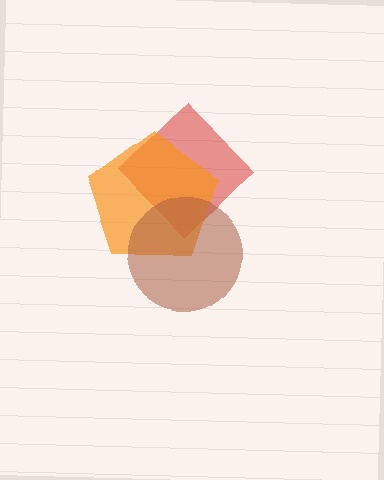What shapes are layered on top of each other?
The layered shapes are: a red diamond, an orange pentagon, a brown circle.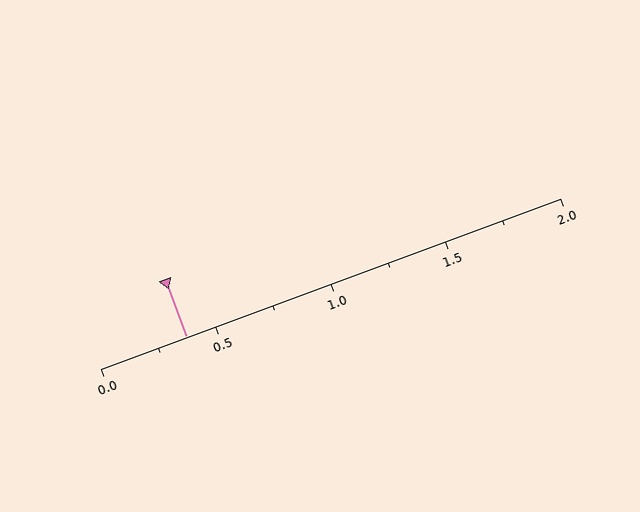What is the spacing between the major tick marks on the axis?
The major ticks are spaced 0.5 apart.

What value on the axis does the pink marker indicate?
The marker indicates approximately 0.38.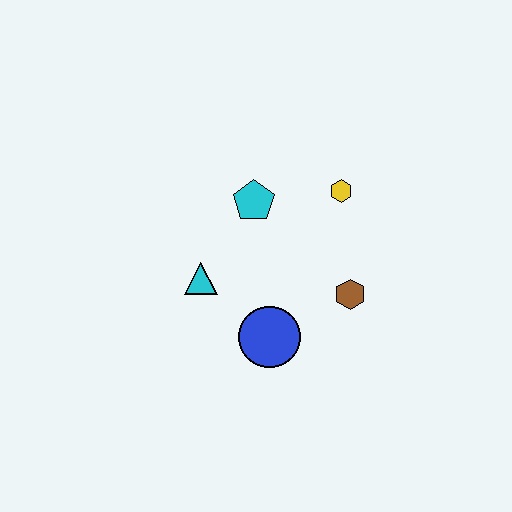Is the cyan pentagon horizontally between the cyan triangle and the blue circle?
Yes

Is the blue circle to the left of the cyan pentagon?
No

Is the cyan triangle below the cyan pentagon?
Yes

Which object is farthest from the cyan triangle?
The yellow hexagon is farthest from the cyan triangle.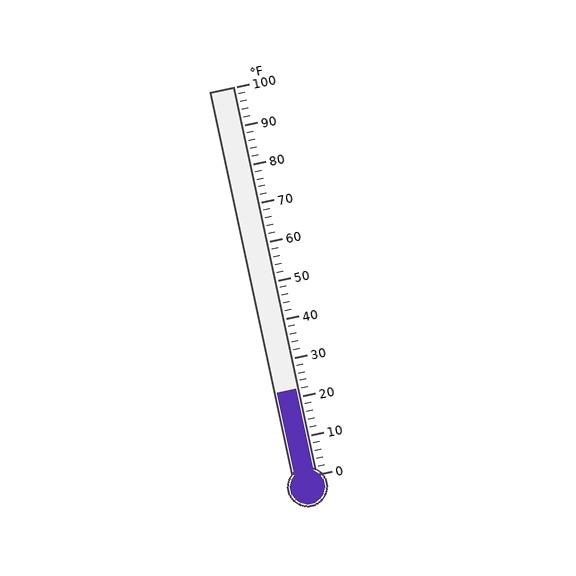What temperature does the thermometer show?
The thermometer shows approximately 22°F.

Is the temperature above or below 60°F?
The temperature is below 60°F.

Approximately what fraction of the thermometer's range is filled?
The thermometer is filled to approximately 20% of its range.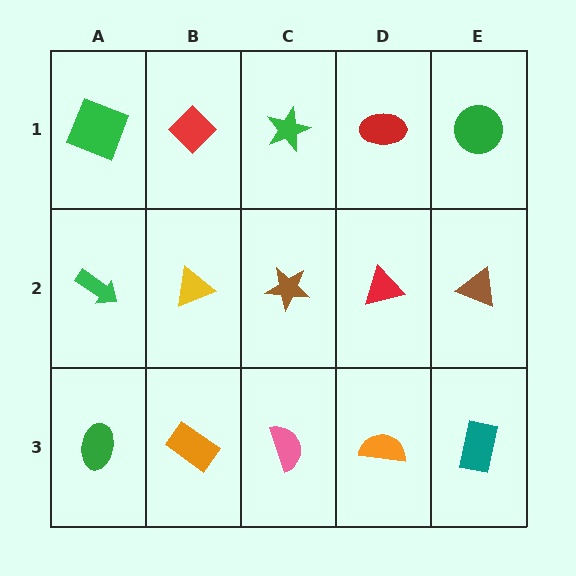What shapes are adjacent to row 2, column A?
A green square (row 1, column A), a green ellipse (row 3, column A), a yellow triangle (row 2, column B).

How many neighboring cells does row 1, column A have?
2.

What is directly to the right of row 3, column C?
An orange semicircle.